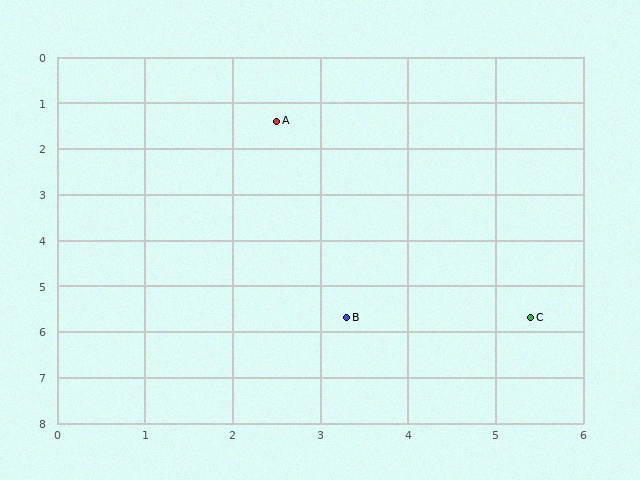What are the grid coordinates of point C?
Point C is at approximately (5.4, 5.7).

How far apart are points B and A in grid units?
Points B and A are about 4.4 grid units apart.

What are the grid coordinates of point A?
Point A is at approximately (2.5, 1.4).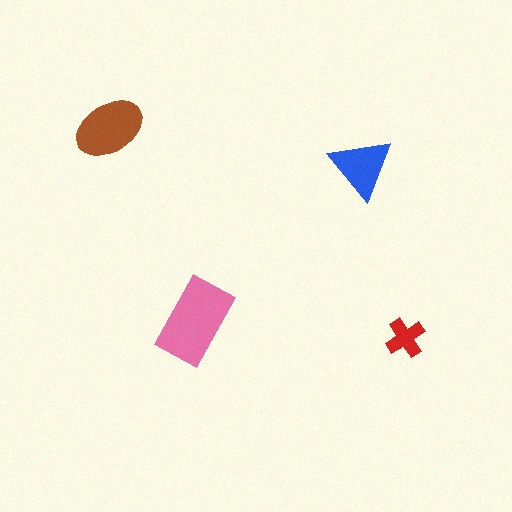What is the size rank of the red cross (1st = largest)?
4th.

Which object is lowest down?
The red cross is bottommost.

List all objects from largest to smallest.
The pink rectangle, the brown ellipse, the blue triangle, the red cross.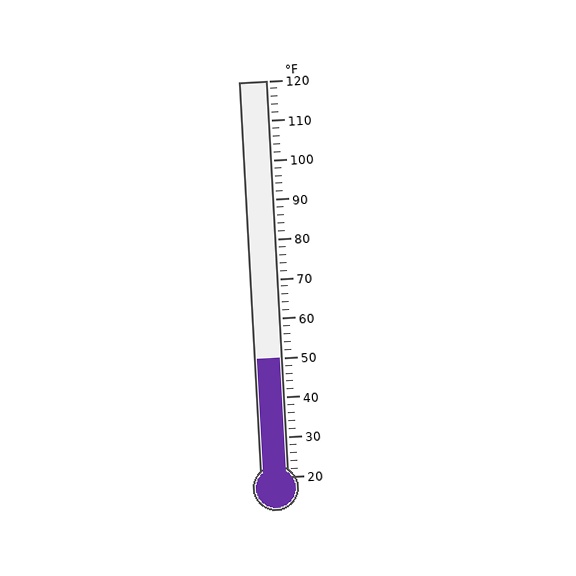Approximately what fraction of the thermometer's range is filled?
The thermometer is filled to approximately 30% of its range.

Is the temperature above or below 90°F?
The temperature is below 90°F.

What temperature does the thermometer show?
The thermometer shows approximately 50°F.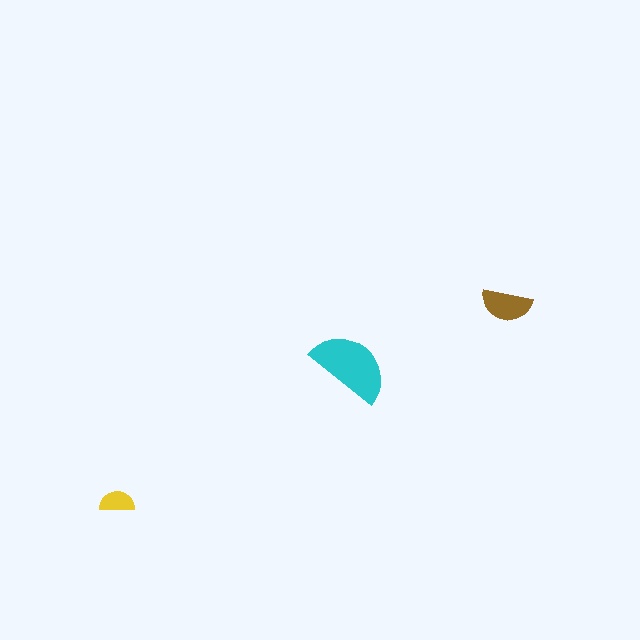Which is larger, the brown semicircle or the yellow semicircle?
The brown one.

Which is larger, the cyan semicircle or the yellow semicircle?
The cyan one.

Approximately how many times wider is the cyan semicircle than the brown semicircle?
About 1.5 times wider.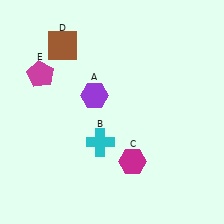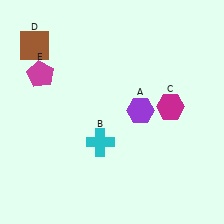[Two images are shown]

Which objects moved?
The objects that moved are: the purple hexagon (A), the magenta hexagon (C), the brown square (D).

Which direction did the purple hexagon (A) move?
The purple hexagon (A) moved right.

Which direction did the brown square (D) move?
The brown square (D) moved left.